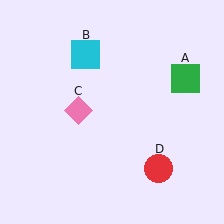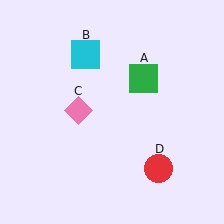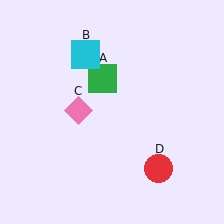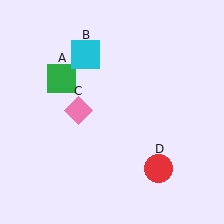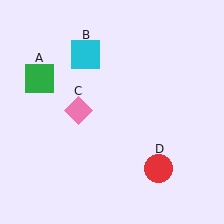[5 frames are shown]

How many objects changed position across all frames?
1 object changed position: green square (object A).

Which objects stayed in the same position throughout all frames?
Cyan square (object B) and pink diamond (object C) and red circle (object D) remained stationary.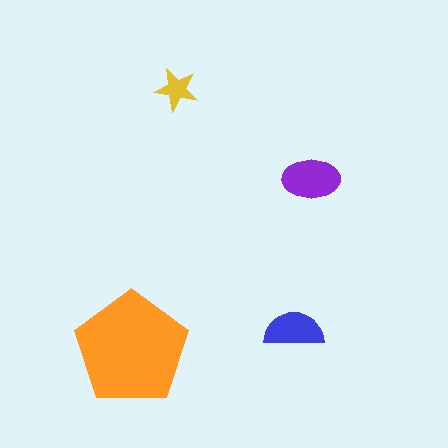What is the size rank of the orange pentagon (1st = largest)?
1st.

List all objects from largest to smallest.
The orange pentagon, the purple ellipse, the blue semicircle, the yellow star.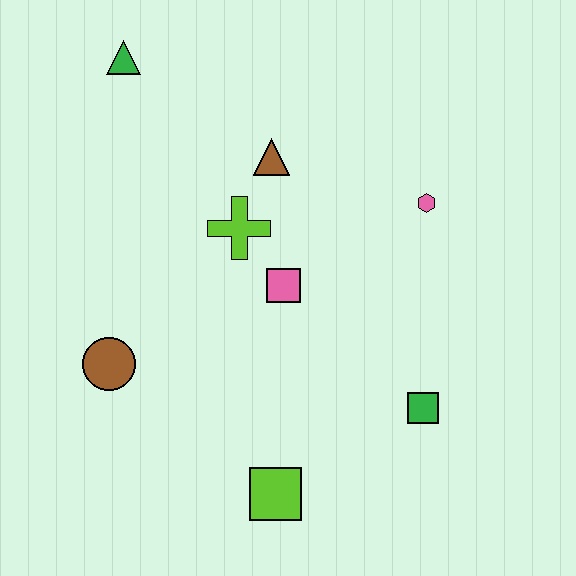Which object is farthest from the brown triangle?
The lime square is farthest from the brown triangle.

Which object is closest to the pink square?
The lime cross is closest to the pink square.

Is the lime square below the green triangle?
Yes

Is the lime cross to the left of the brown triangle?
Yes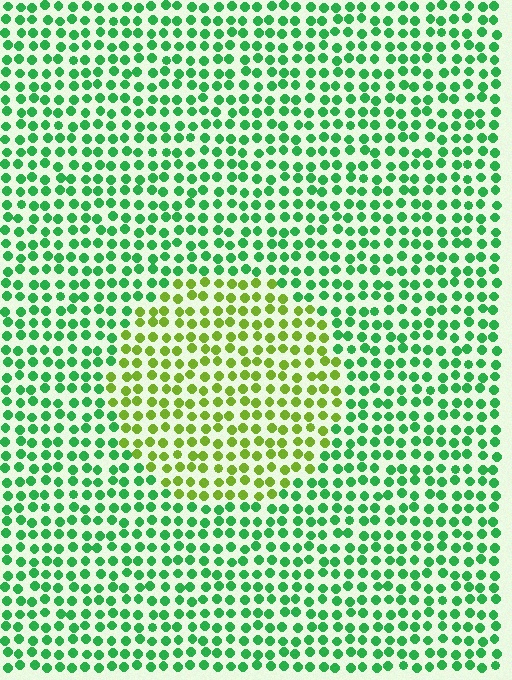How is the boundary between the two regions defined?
The boundary is defined purely by a slight shift in hue (about 47 degrees). Spacing, size, and orientation are identical on both sides.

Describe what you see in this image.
The image is filled with small green elements in a uniform arrangement. A circle-shaped region is visible where the elements are tinted to a slightly different hue, forming a subtle color boundary.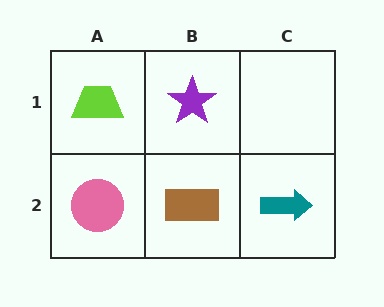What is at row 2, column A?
A pink circle.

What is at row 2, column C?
A teal arrow.